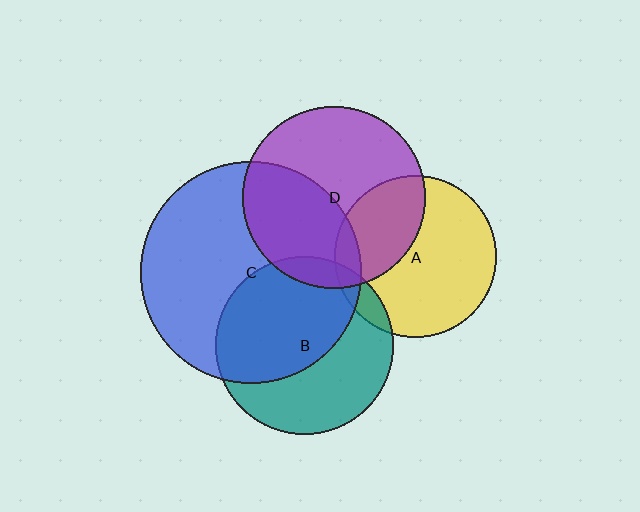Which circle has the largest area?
Circle C (blue).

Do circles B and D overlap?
Yes.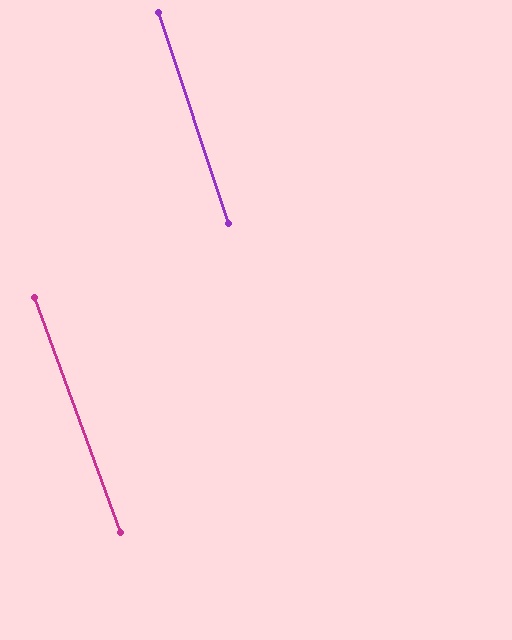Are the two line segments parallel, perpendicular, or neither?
Parallel — their directions differ by only 1.7°.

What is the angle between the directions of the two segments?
Approximately 2 degrees.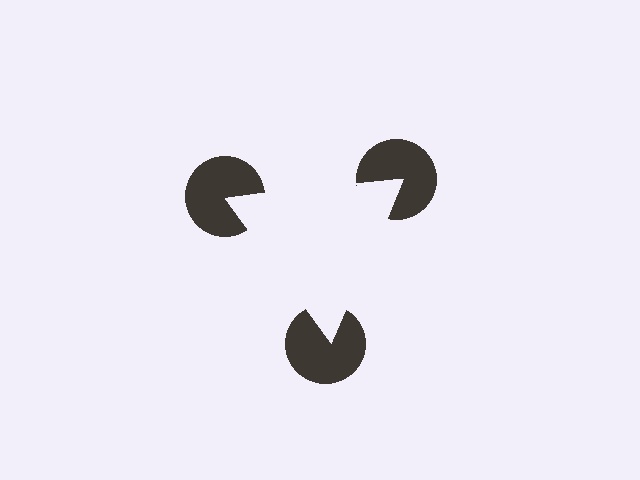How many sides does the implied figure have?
3 sides.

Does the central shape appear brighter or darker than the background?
It typically appears slightly brighter than the background, even though no actual brightness change is drawn.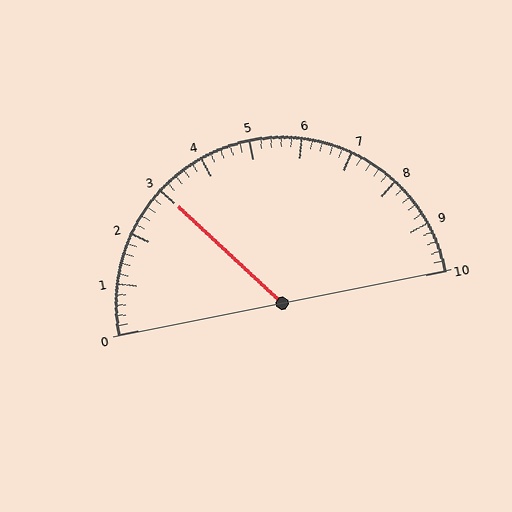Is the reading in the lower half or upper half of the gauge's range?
The reading is in the lower half of the range (0 to 10).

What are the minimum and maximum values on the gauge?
The gauge ranges from 0 to 10.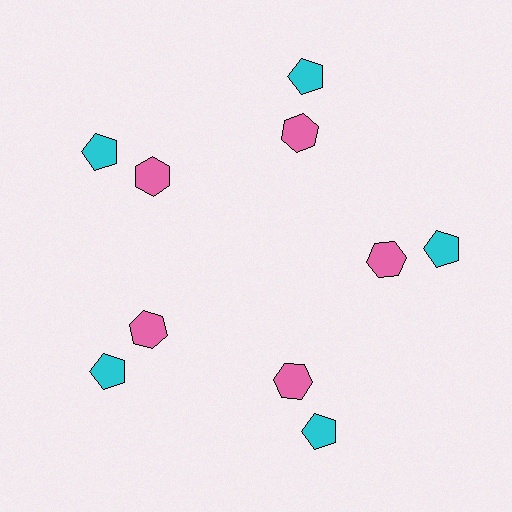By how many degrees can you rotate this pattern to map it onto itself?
The pattern maps onto itself every 72 degrees of rotation.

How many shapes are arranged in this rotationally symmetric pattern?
There are 10 shapes, arranged in 5 groups of 2.